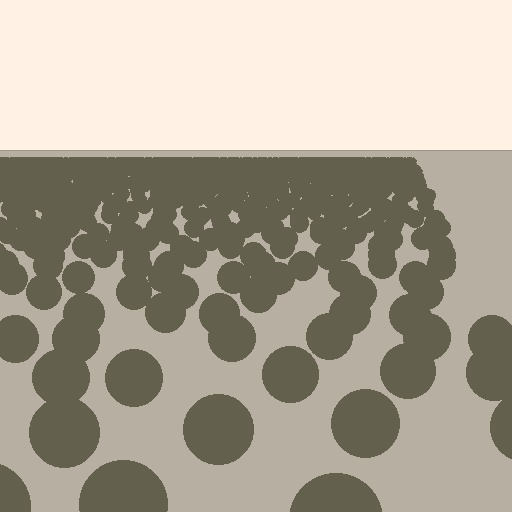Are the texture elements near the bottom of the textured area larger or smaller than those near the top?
Larger. Near the bottom, elements are closer to the viewer and appear at a bigger on-screen size.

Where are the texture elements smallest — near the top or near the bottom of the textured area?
Near the top.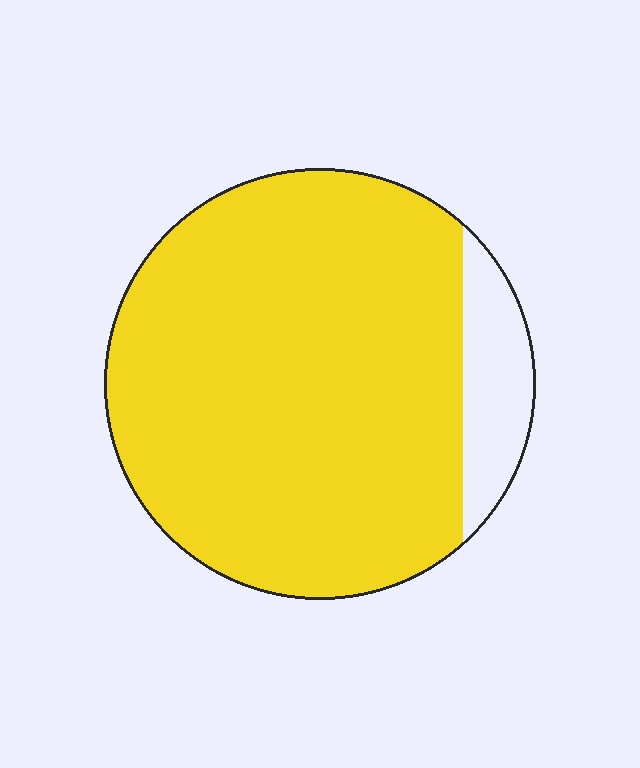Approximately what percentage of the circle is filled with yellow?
Approximately 90%.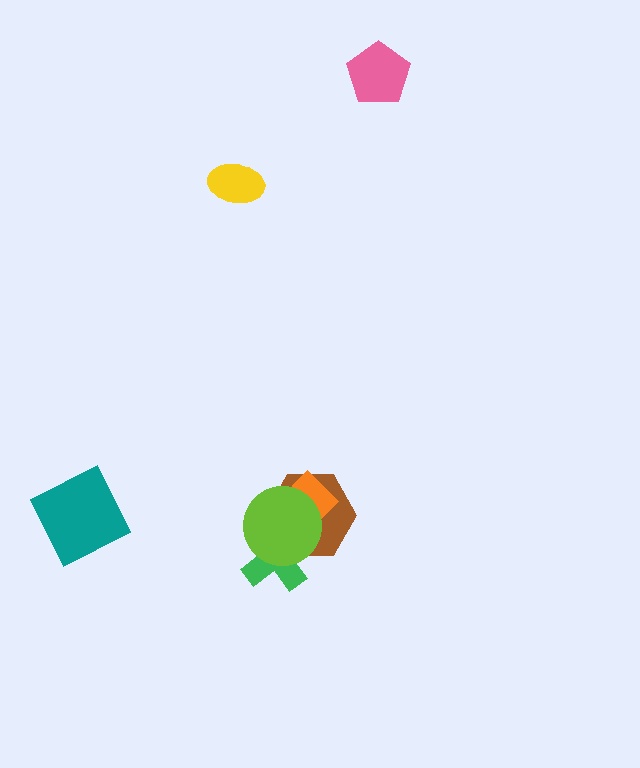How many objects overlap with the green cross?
2 objects overlap with the green cross.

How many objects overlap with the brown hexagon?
3 objects overlap with the brown hexagon.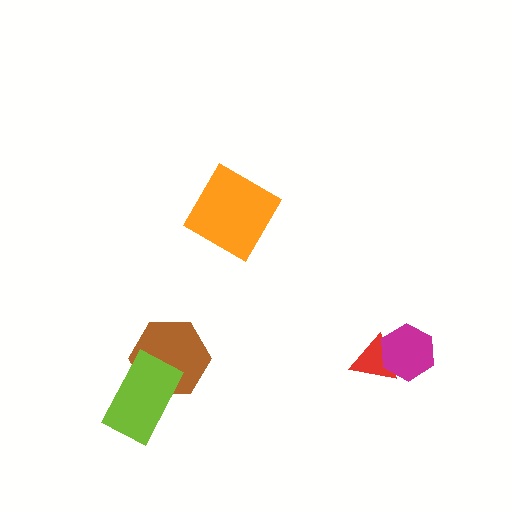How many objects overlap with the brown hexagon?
1 object overlaps with the brown hexagon.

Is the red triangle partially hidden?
Yes, it is partially covered by another shape.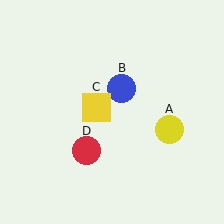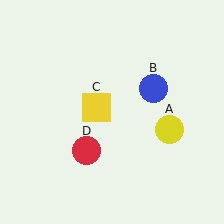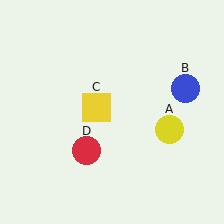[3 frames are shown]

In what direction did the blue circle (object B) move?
The blue circle (object B) moved right.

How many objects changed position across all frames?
1 object changed position: blue circle (object B).